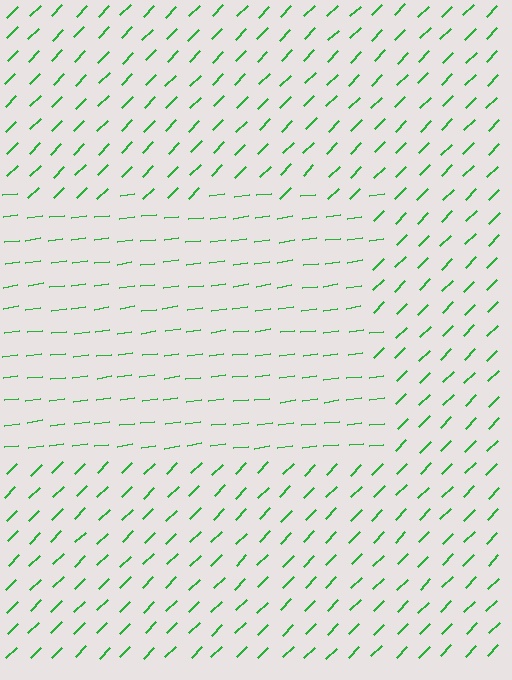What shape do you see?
I see a rectangle.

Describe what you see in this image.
The image is filled with small green line segments. A rectangle region in the image has lines oriented differently from the surrounding lines, creating a visible texture boundary.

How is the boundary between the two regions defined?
The boundary is defined purely by a change in line orientation (approximately 38 degrees difference). All lines are the same color and thickness.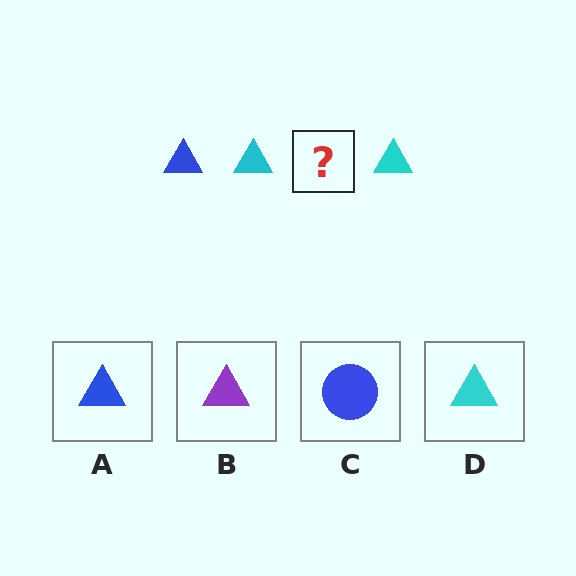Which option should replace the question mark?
Option A.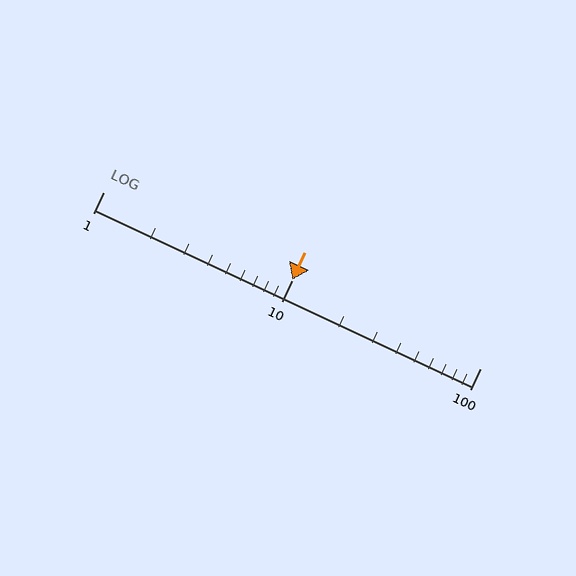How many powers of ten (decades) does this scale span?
The scale spans 2 decades, from 1 to 100.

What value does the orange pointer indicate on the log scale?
The pointer indicates approximately 10.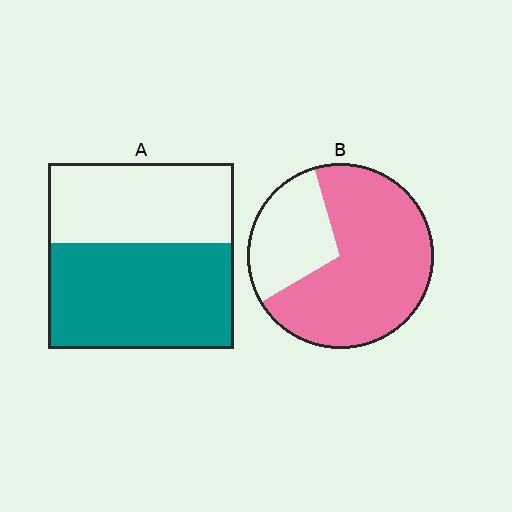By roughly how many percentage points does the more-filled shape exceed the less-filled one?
By roughly 15 percentage points (B over A).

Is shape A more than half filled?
Yes.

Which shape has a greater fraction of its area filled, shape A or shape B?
Shape B.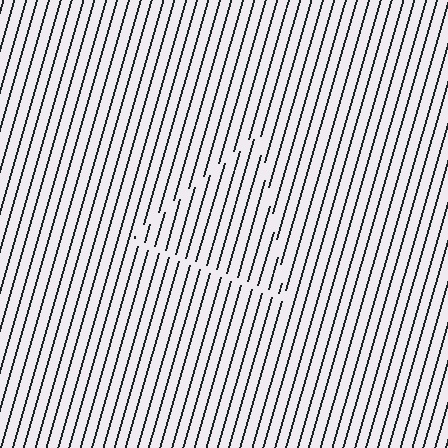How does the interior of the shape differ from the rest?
The interior of the shape contains the same grating, shifted by half a period — the contour is defined by the phase discontinuity where line-ends from the inner and outer gratings abut.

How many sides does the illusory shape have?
3 sides — the line-ends trace a triangle.